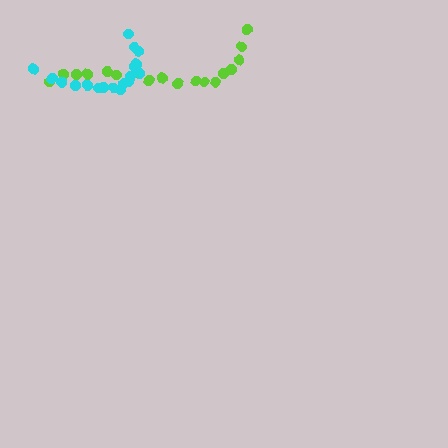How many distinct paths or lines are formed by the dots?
There are 2 distinct paths.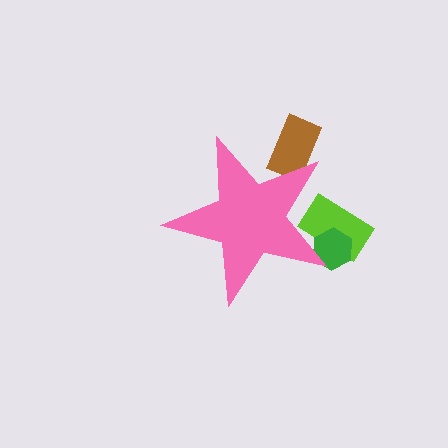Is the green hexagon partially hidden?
Yes, the green hexagon is partially hidden behind the pink star.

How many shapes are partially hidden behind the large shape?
3 shapes are partially hidden.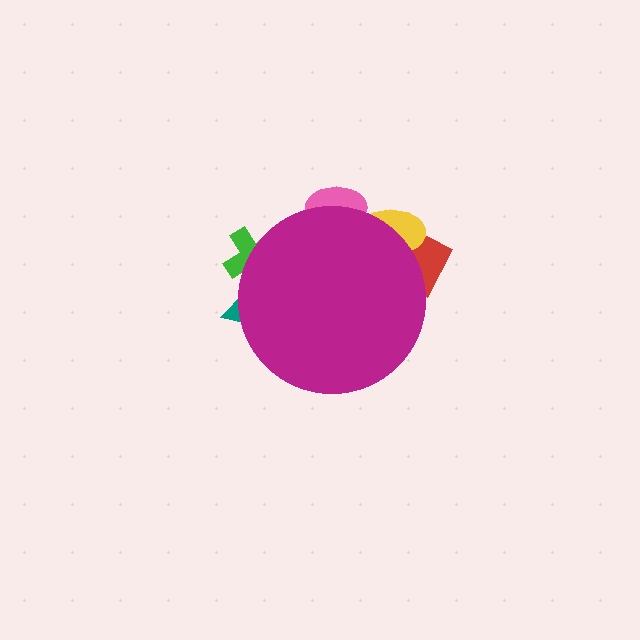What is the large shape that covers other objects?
A magenta circle.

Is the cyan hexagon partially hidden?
Yes, the cyan hexagon is partially hidden behind the magenta circle.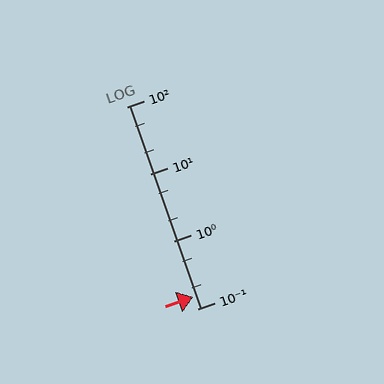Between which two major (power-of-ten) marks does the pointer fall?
The pointer is between 0.1 and 1.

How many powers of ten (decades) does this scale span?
The scale spans 3 decades, from 0.1 to 100.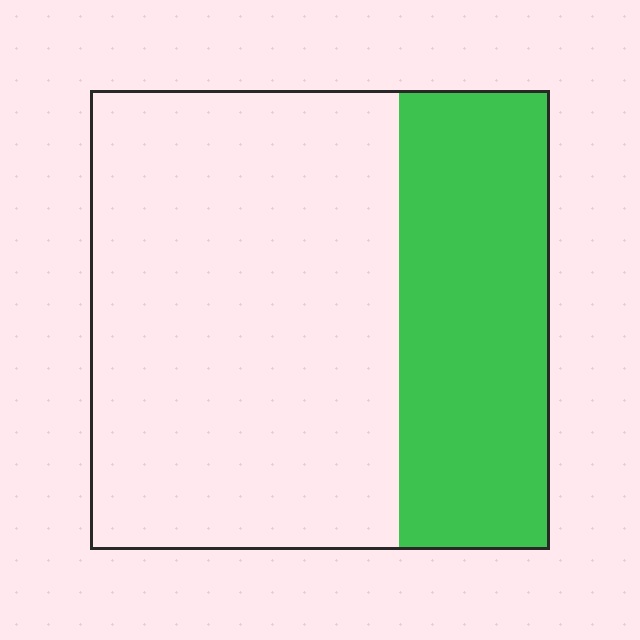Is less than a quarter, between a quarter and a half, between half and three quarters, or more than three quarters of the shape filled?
Between a quarter and a half.